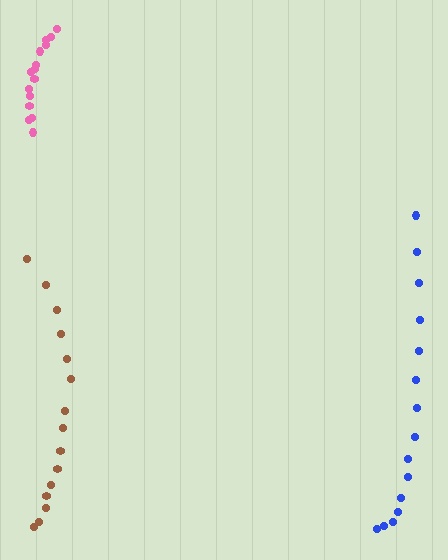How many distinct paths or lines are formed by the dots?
There are 3 distinct paths.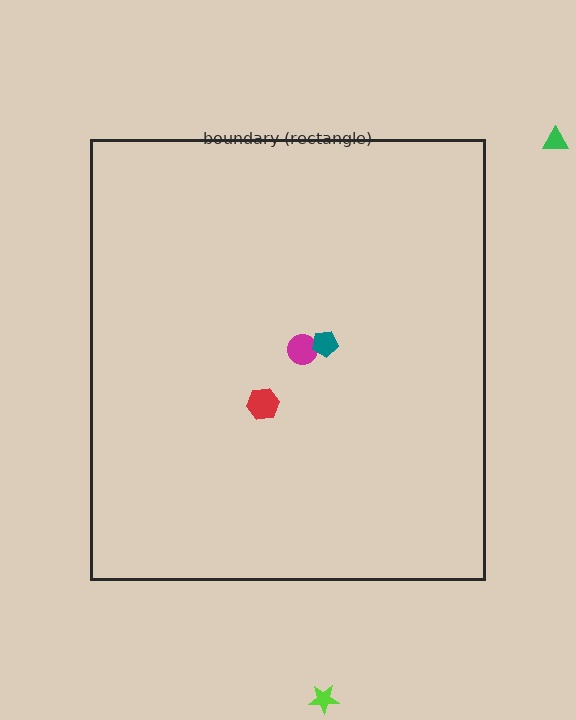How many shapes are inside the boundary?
3 inside, 2 outside.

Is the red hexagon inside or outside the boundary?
Inside.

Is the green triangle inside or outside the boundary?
Outside.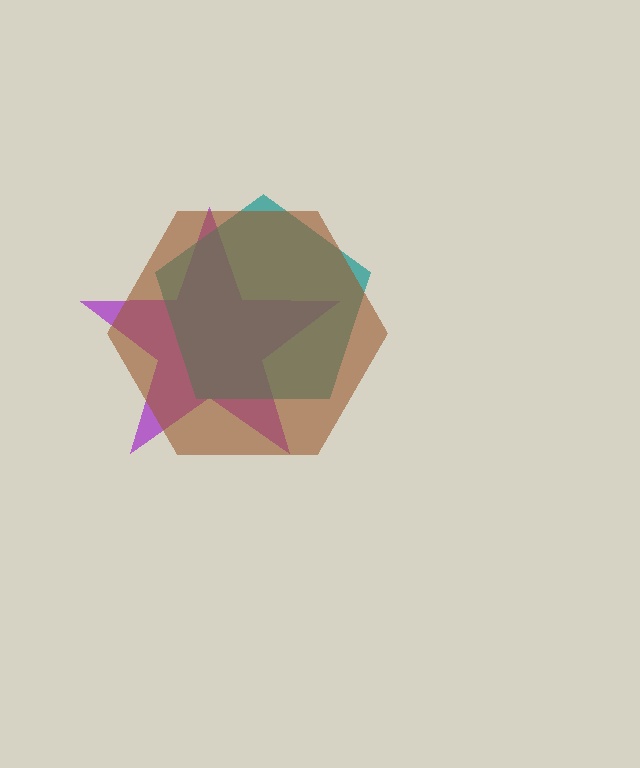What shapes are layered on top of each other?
The layered shapes are: a purple star, a teal pentagon, a brown hexagon.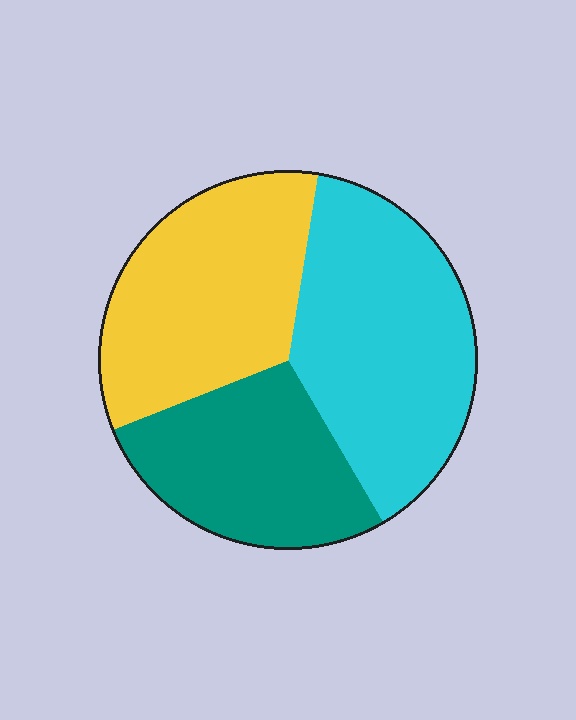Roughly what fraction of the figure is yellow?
Yellow takes up about one third (1/3) of the figure.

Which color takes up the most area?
Cyan, at roughly 40%.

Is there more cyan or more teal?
Cyan.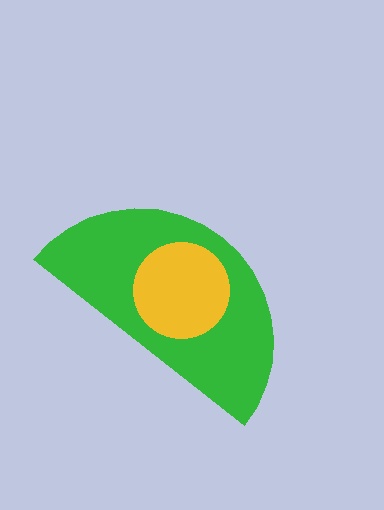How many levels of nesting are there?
2.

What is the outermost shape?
The green semicircle.